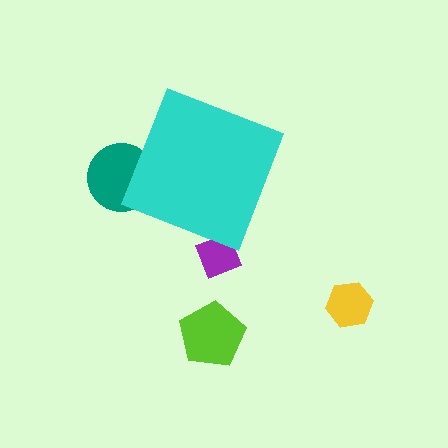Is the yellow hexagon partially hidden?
No, the yellow hexagon is fully visible.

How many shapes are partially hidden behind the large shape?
2 shapes are partially hidden.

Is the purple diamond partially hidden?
Yes, the purple diamond is partially hidden behind the cyan diamond.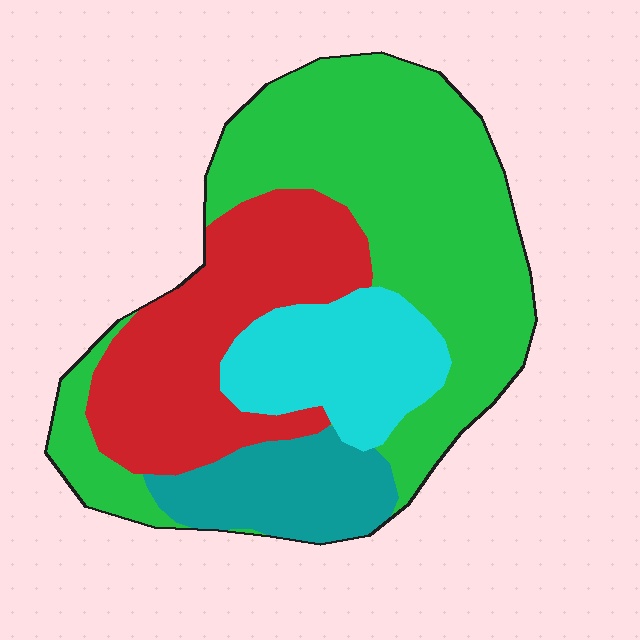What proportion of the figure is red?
Red takes up about one quarter (1/4) of the figure.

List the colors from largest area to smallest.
From largest to smallest: green, red, cyan, teal.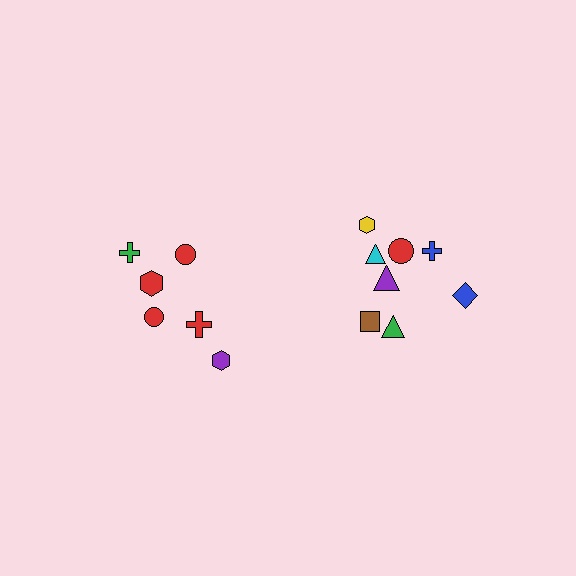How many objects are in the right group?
There are 8 objects.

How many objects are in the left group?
There are 6 objects.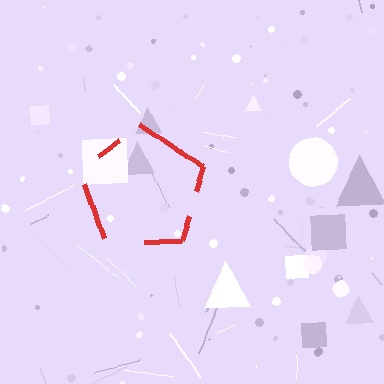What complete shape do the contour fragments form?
The contour fragments form a pentagon.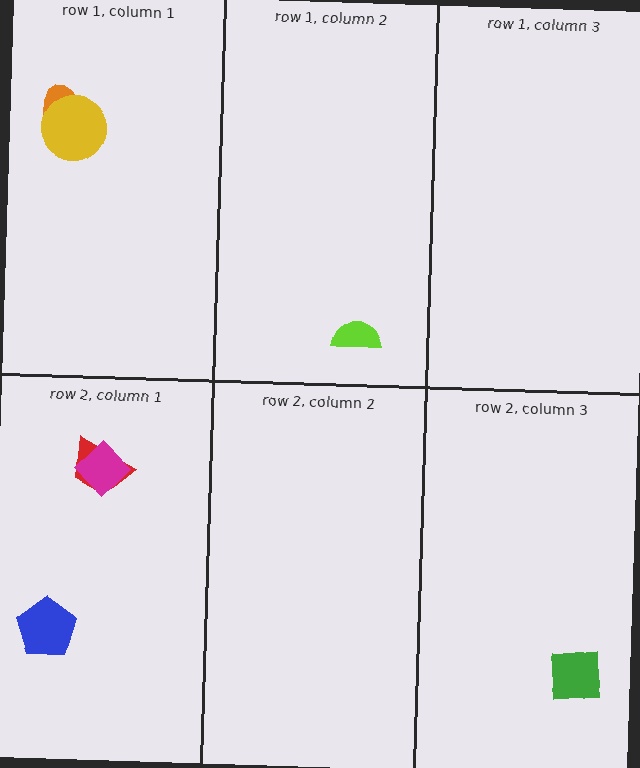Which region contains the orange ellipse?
The row 1, column 1 region.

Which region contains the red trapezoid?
The row 2, column 1 region.